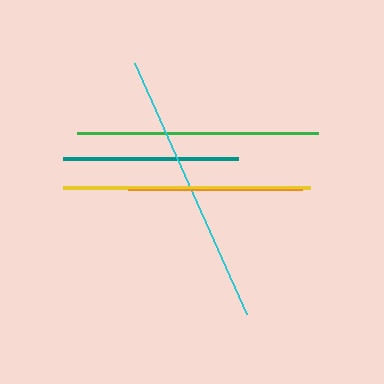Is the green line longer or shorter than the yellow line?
The yellow line is longer than the green line.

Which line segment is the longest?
The cyan line is the longest at approximately 276 pixels.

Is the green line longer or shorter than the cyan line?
The cyan line is longer than the green line.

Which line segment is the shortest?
The orange line is the shortest at approximately 174 pixels.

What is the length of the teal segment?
The teal segment is approximately 175 pixels long.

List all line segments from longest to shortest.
From longest to shortest: cyan, yellow, green, teal, orange.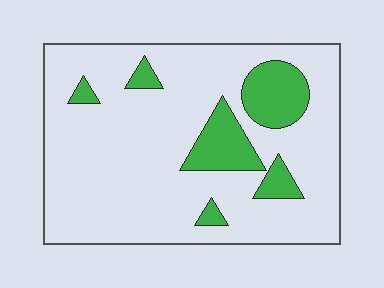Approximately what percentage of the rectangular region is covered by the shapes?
Approximately 15%.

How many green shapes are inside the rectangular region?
6.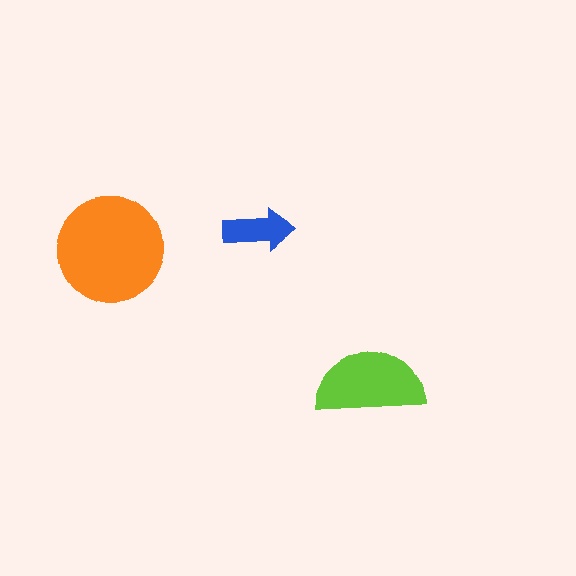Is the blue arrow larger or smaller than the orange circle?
Smaller.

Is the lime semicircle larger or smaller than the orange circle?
Smaller.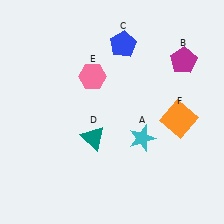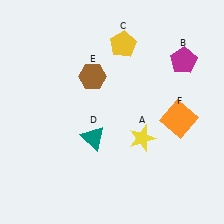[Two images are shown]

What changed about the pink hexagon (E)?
In Image 1, E is pink. In Image 2, it changed to brown.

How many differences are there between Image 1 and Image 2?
There are 3 differences between the two images.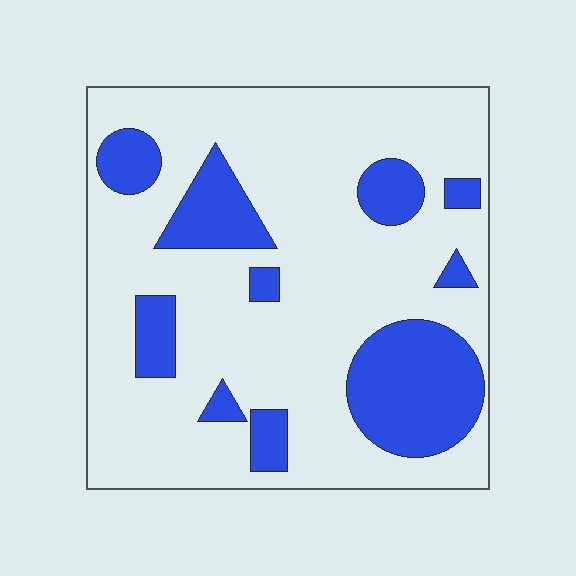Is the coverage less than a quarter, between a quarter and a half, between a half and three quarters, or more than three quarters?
Less than a quarter.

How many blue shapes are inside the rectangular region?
10.